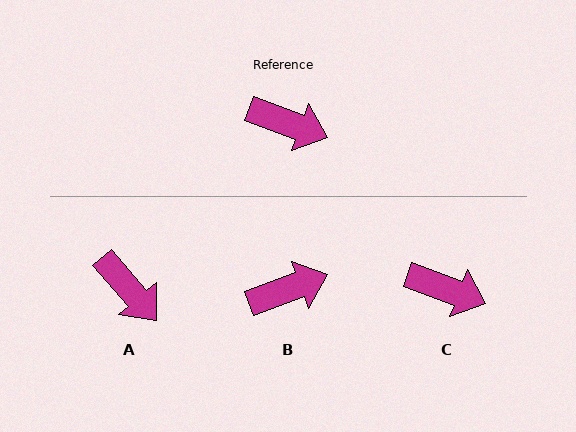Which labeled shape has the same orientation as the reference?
C.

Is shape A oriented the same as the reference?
No, it is off by about 29 degrees.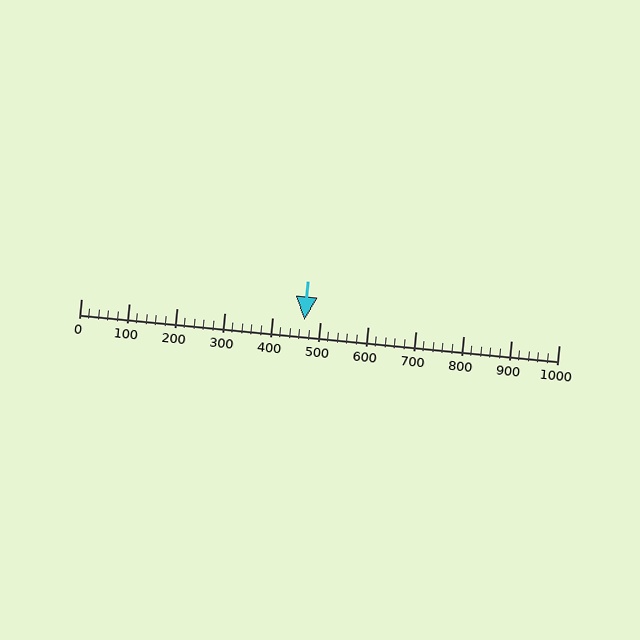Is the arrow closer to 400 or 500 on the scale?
The arrow is closer to 500.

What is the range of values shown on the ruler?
The ruler shows values from 0 to 1000.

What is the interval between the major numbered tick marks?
The major tick marks are spaced 100 units apart.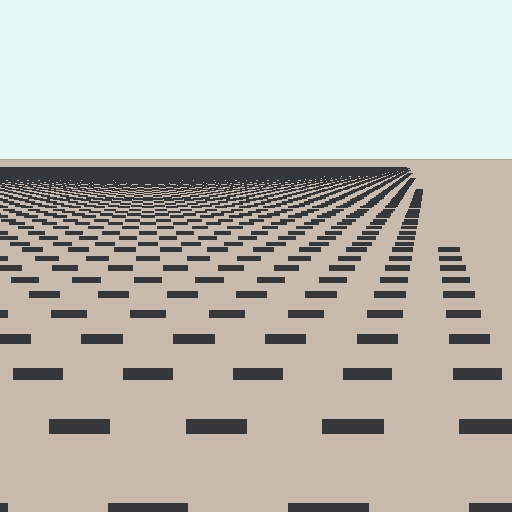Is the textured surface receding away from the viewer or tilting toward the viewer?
The surface is receding away from the viewer. Texture elements get smaller and denser toward the top.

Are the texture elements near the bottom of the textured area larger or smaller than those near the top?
Larger. Near the bottom, elements are closer to the viewer and appear at a bigger on-screen size.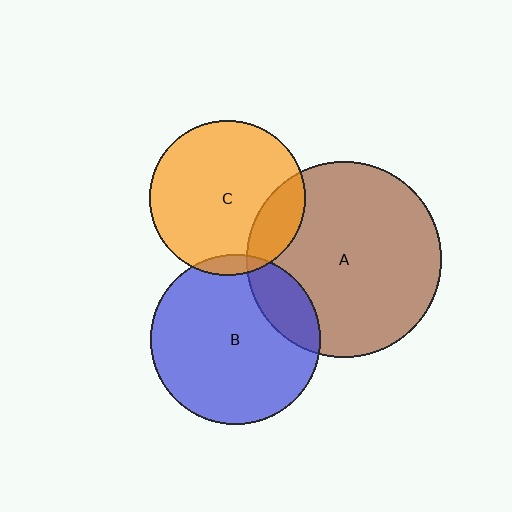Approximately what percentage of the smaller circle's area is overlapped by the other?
Approximately 5%.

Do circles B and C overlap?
Yes.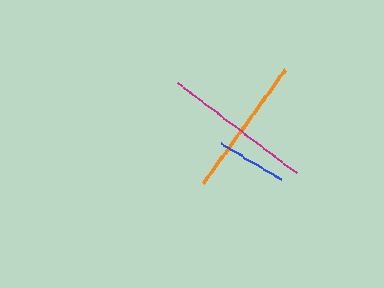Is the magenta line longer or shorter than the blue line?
The magenta line is longer than the blue line.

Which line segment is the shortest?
The blue line is the shortest at approximately 71 pixels.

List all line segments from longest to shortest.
From longest to shortest: magenta, orange, blue.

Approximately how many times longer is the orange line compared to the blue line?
The orange line is approximately 2.0 times the length of the blue line.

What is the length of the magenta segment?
The magenta segment is approximately 149 pixels long.